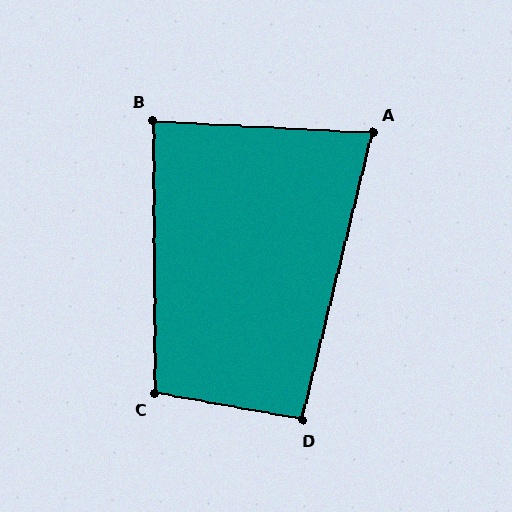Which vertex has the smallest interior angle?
A, at approximately 79 degrees.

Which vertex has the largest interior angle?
C, at approximately 101 degrees.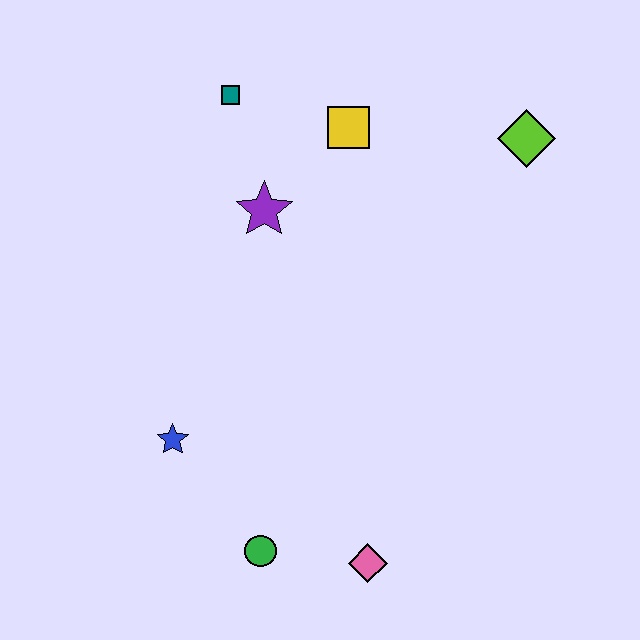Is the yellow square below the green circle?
No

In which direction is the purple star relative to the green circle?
The purple star is above the green circle.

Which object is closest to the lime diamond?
The yellow square is closest to the lime diamond.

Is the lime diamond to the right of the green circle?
Yes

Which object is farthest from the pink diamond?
The teal square is farthest from the pink diamond.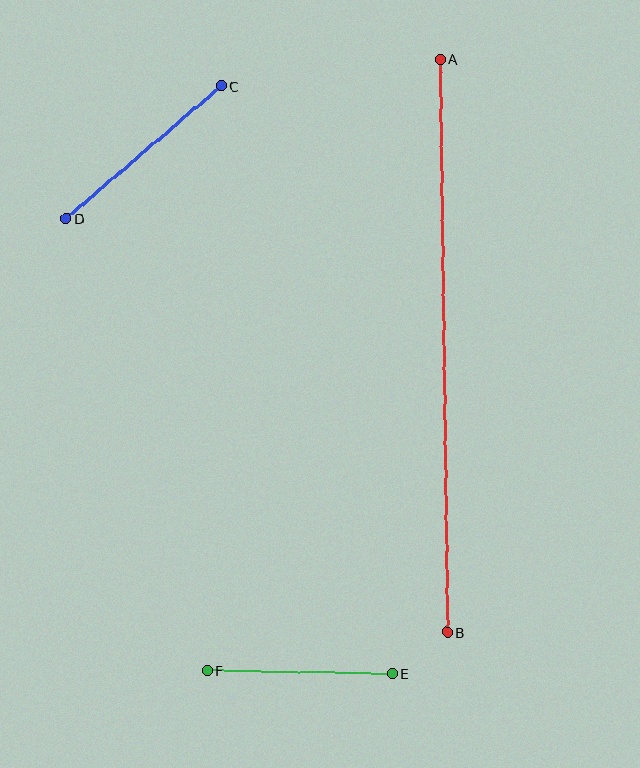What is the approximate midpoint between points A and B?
The midpoint is at approximately (444, 346) pixels.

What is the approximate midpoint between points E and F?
The midpoint is at approximately (300, 672) pixels.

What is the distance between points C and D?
The distance is approximately 204 pixels.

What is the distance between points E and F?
The distance is approximately 185 pixels.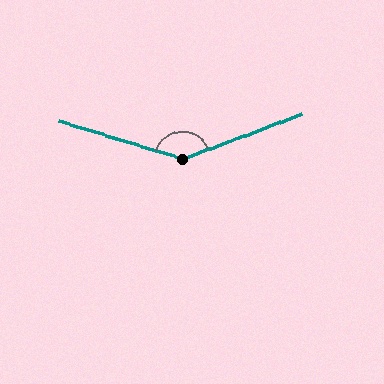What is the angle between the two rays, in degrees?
Approximately 142 degrees.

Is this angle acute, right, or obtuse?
It is obtuse.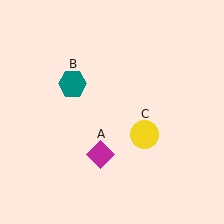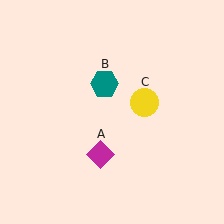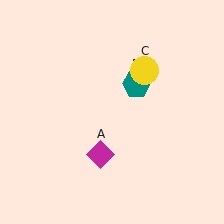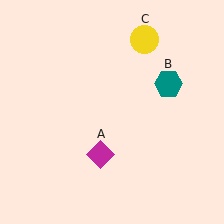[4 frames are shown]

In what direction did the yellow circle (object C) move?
The yellow circle (object C) moved up.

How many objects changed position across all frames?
2 objects changed position: teal hexagon (object B), yellow circle (object C).